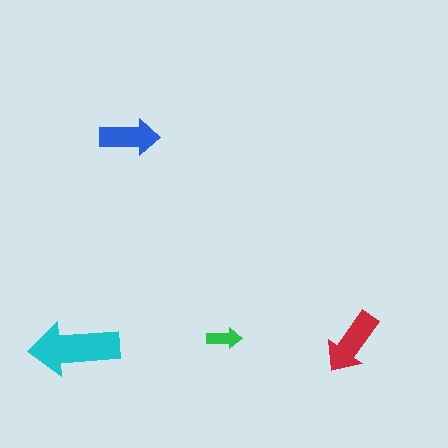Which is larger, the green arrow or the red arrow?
The red one.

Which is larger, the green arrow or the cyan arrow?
The cyan one.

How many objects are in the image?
There are 4 objects in the image.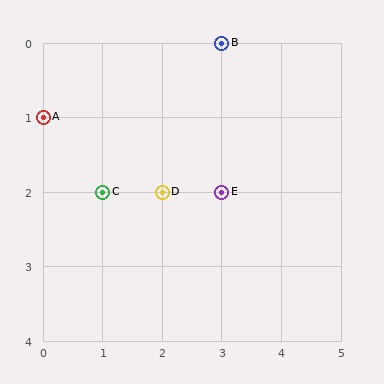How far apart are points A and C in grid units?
Points A and C are 1 column and 1 row apart (about 1.4 grid units diagonally).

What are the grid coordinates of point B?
Point B is at grid coordinates (3, 0).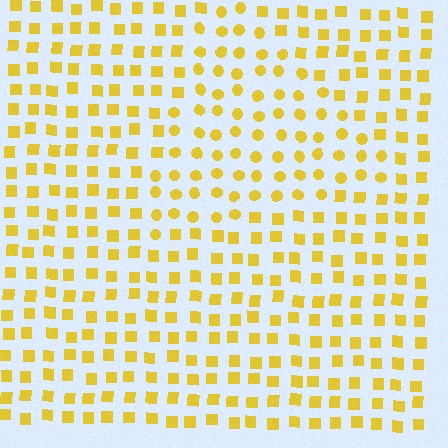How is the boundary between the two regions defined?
The boundary is defined by a change in element shape: circles inside vs. squares outside. All elements share the same color and spacing.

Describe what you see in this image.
The image is filled with small yellow elements arranged in a uniform grid. A triangle-shaped region contains circles, while the surrounding area contains squares. The boundary is defined purely by the change in element shape.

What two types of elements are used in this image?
The image uses circles inside the triangle region and squares outside it.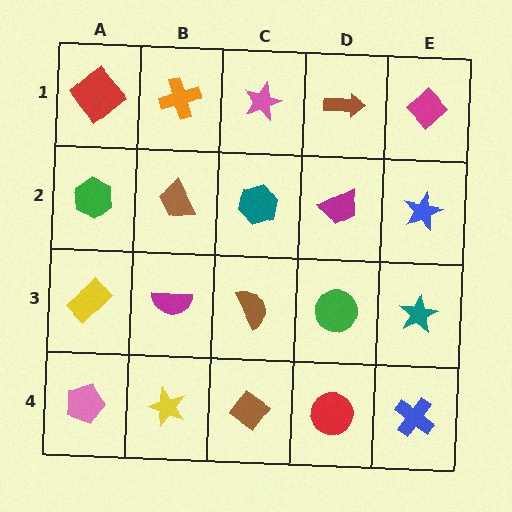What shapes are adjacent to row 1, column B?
A brown trapezoid (row 2, column B), a red diamond (row 1, column A), a pink star (row 1, column C).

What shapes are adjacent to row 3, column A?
A green hexagon (row 2, column A), a pink pentagon (row 4, column A), a magenta semicircle (row 3, column B).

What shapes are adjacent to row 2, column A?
A red diamond (row 1, column A), a yellow rectangle (row 3, column A), a brown trapezoid (row 2, column B).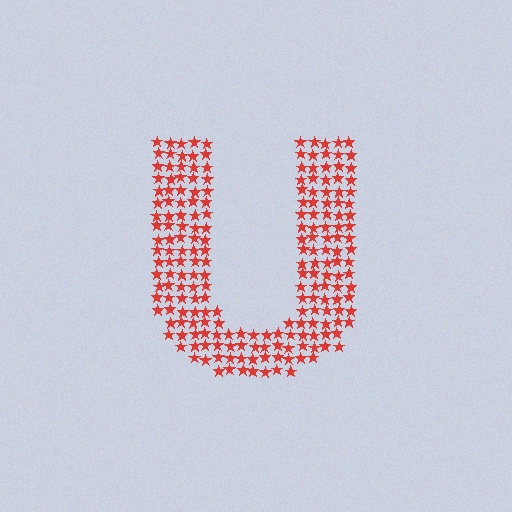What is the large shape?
The large shape is the letter U.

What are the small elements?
The small elements are stars.